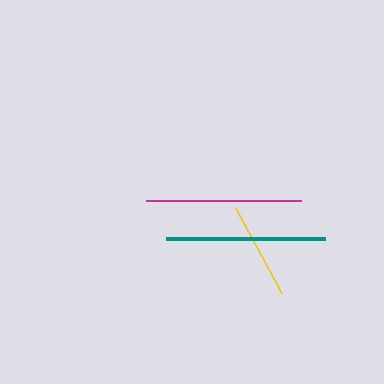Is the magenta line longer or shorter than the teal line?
The teal line is longer than the magenta line.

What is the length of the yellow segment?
The yellow segment is approximately 96 pixels long.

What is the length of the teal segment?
The teal segment is approximately 158 pixels long.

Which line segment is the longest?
The teal line is the longest at approximately 158 pixels.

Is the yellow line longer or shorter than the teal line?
The teal line is longer than the yellow line.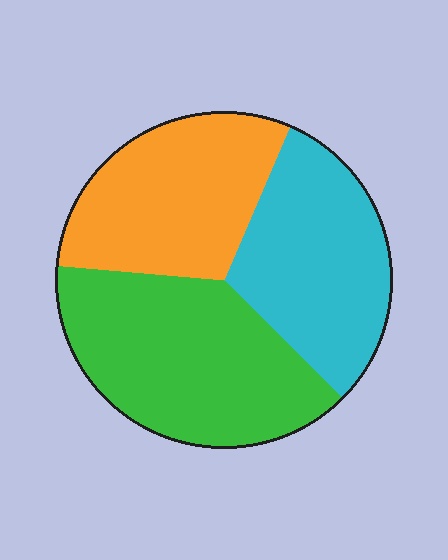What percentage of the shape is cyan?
Cyan takes up about one third (1/3) of the shape.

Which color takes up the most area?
Green, at roughly 40%.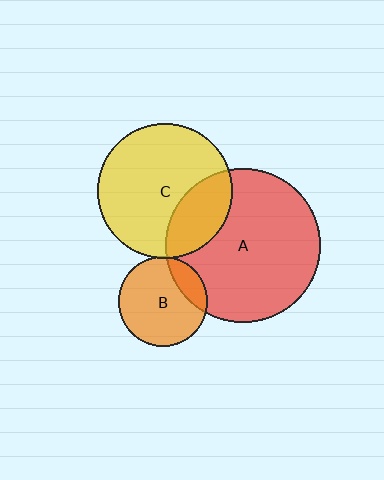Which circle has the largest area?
Circle A (red).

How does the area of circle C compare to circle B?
Approximately 2.3 times.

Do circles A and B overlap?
Yes.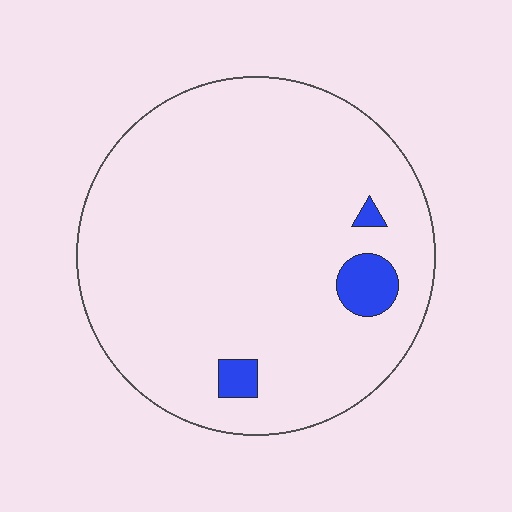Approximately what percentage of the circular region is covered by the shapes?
Approximately 5%.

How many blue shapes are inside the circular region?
3.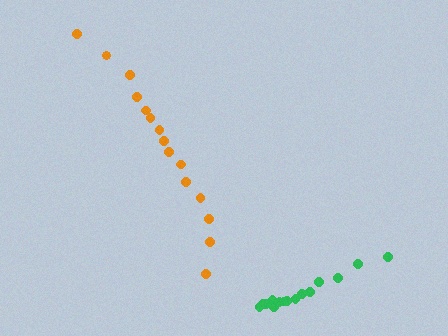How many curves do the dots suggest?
There are 2 distinct paths.